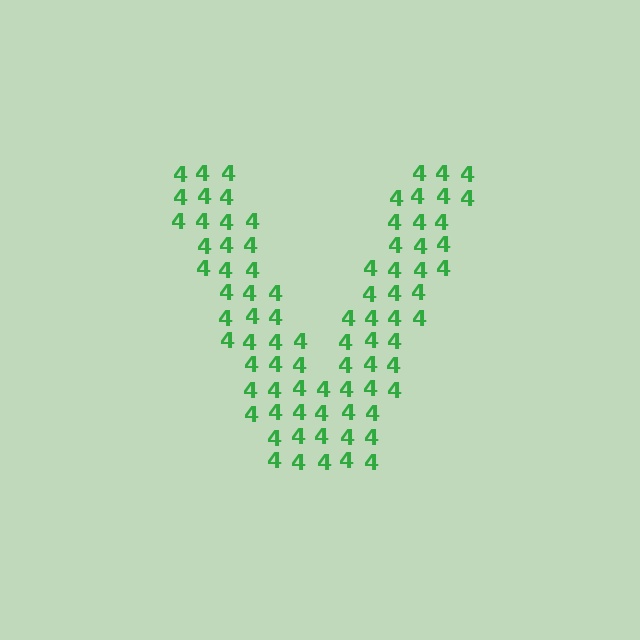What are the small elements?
The small elements are digit 4's.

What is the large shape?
The large shape is the letter V.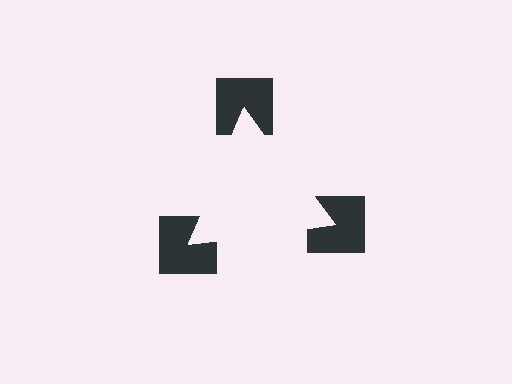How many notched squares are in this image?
There are 3 — one at each vertex of the illusory triangle.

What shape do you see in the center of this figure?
An illusory triangle — its edges are inferred from the aligned wedge cuts in the notched squares, not physically drawn.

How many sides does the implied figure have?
3 sides.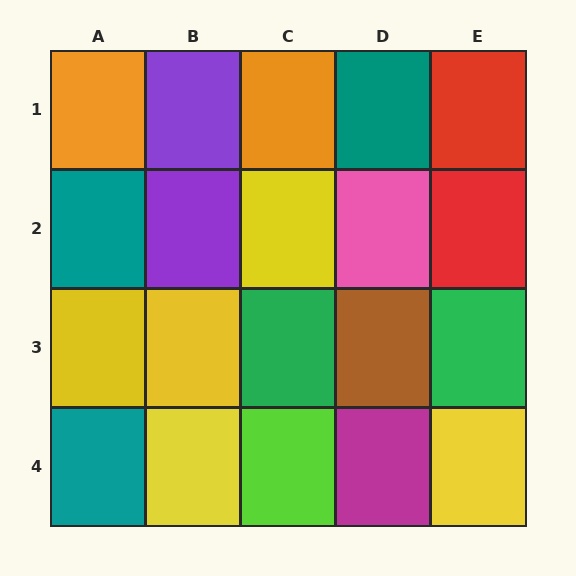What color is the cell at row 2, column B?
Purple.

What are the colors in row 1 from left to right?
Orange, purple, orange, teal, red.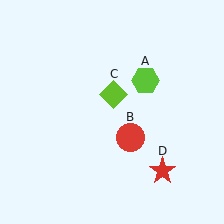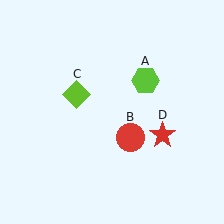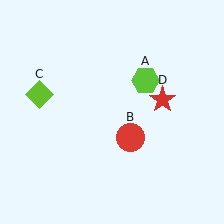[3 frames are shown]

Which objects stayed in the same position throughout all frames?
Lime hexagon (object A) and red circle (object B) remained stationary.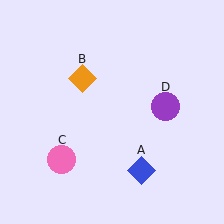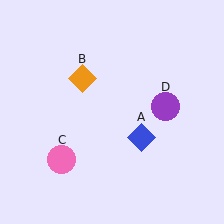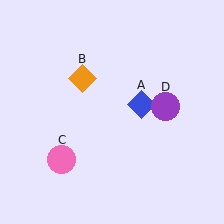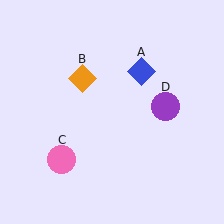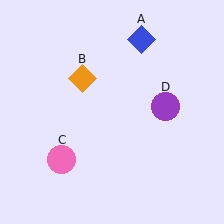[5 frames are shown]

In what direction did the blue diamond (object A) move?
The blue diamond (object A) moved up.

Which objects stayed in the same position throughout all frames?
Orange diamond (object B) and pink circle (object C) and purple circle (object D) remained stationary.